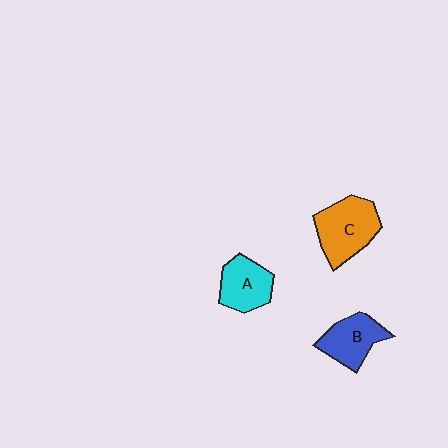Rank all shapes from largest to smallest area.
From largest to smallest: C (orange), B (blue), A (cyan).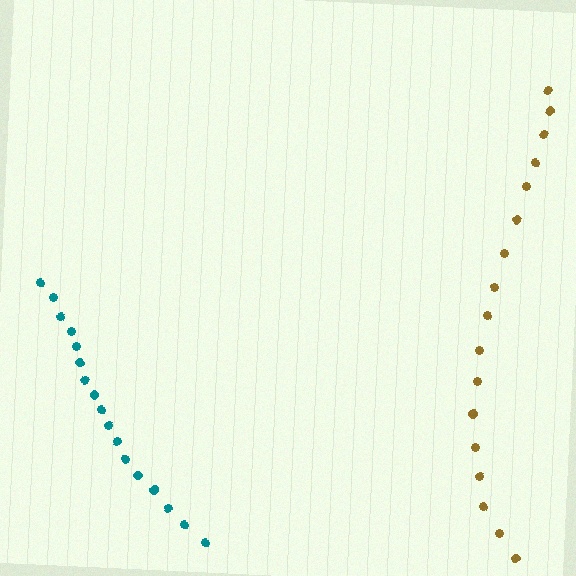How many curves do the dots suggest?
There are 2 distinct paths.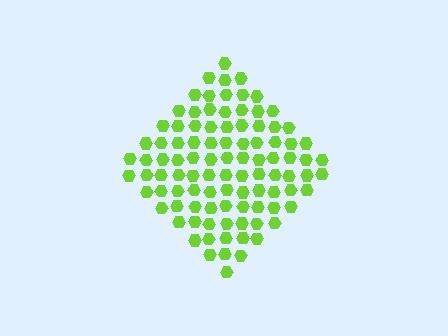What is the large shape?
The large shape is a diamond.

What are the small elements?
The small elements are hexagons.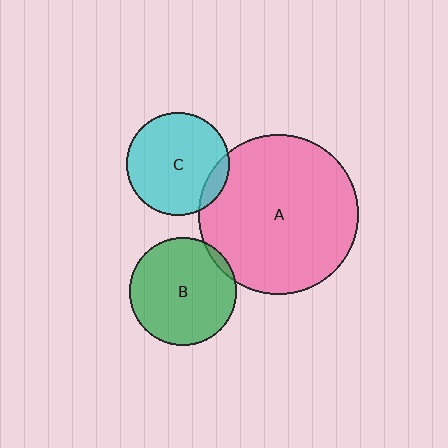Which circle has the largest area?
Circle A (pink).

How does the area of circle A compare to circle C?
Approximately 2.4 times.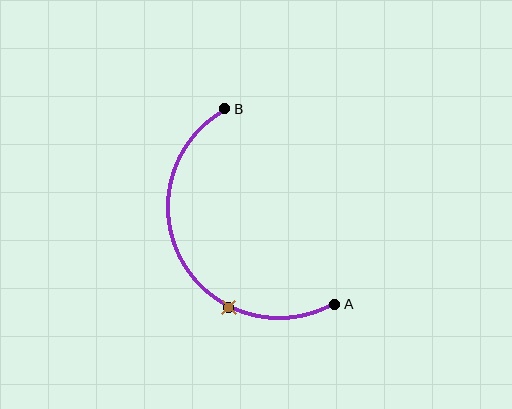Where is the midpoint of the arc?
The arc midpoint is the point on the curve farthest from the straight line joining A and B. It sits to the left of that line.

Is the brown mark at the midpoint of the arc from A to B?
No. The brown mark lies on the arc but is closer to endpoint A. The arc midpoint would be at the point on the curve equidistant along the arc from both A and B.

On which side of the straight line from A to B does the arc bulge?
The arc bulges to the left of the straight line connecting A and B.